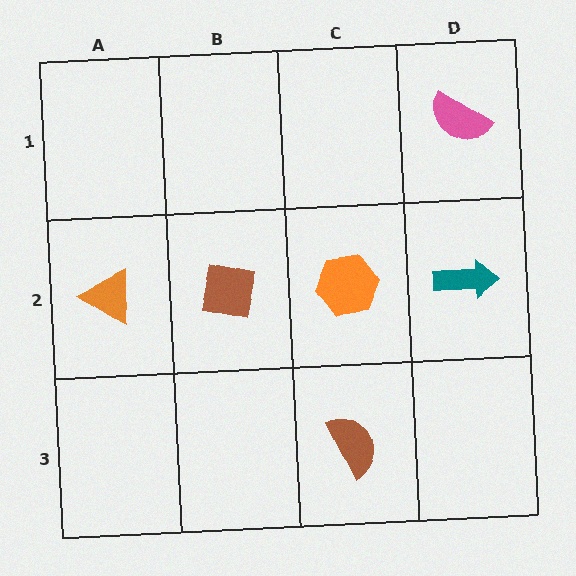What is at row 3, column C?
A brown semicircle.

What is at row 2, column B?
A brown square.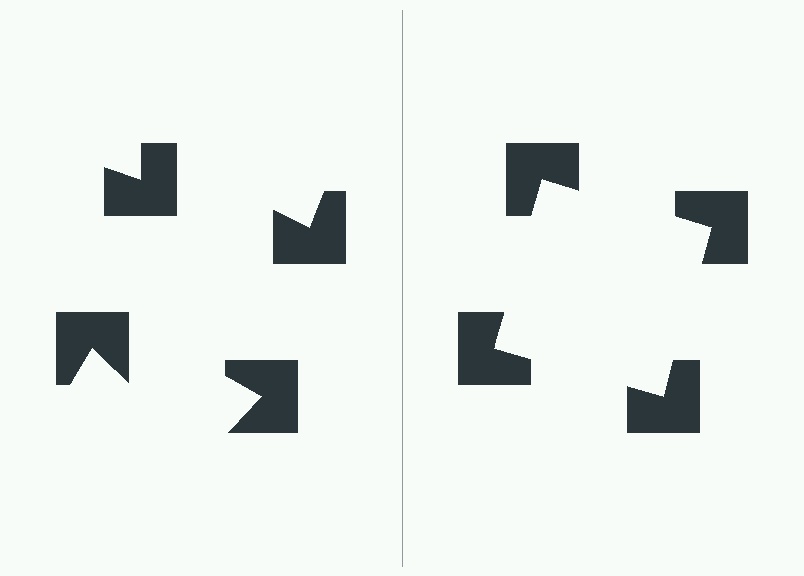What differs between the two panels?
The notched squares are positioned identically on both sides; only the wedge orientations differ. On the right they align to a square; on the left they are misaligned.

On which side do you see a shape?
An illusory square appears on the right side. On the left side the wedge cuts are rotated, so no coherent shape forms.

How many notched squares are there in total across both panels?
8 — 4 on each side.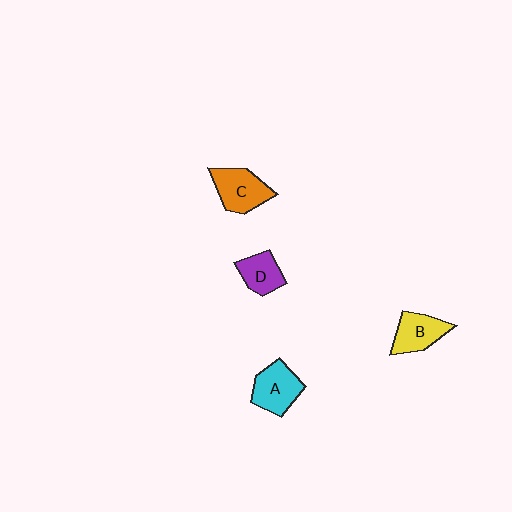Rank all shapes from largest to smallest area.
From largest to smallest: C (orange), A (cyan), B (yellow), D (purple).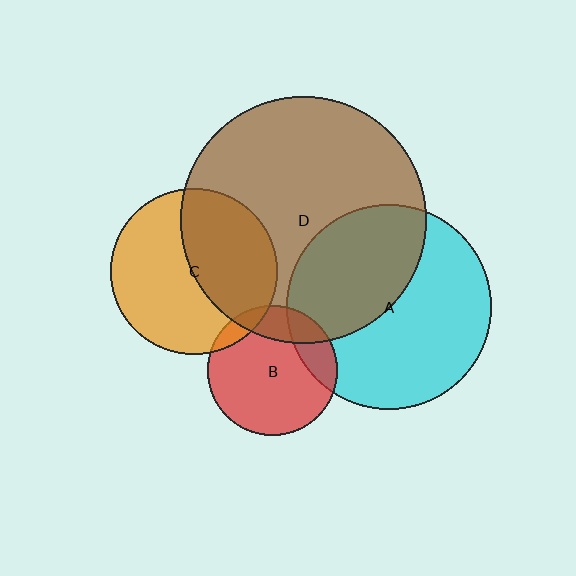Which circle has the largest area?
Circle D (brown).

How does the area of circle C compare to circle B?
Approximately 1.6 times.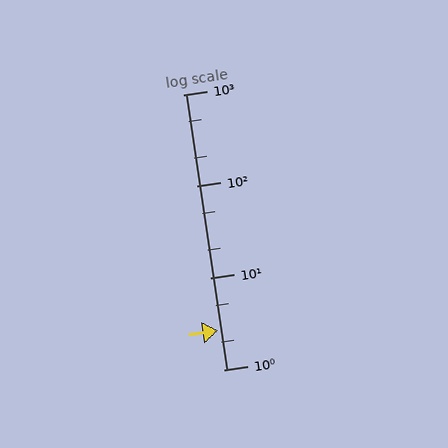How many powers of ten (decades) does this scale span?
The scale spans 3 decades, from 1 to 1000.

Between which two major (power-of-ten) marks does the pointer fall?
The pointer is between 1 and 10.